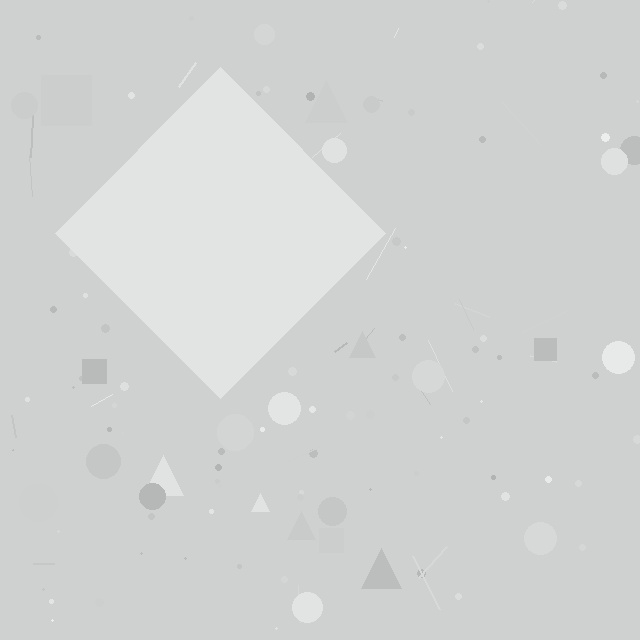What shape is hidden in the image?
A diamond is hidden in the image.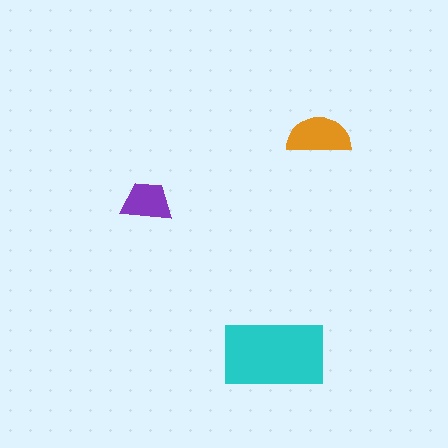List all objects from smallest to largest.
The purple trapezoid, the orange semicircle, the cyan rectangle.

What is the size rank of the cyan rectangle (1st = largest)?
1st.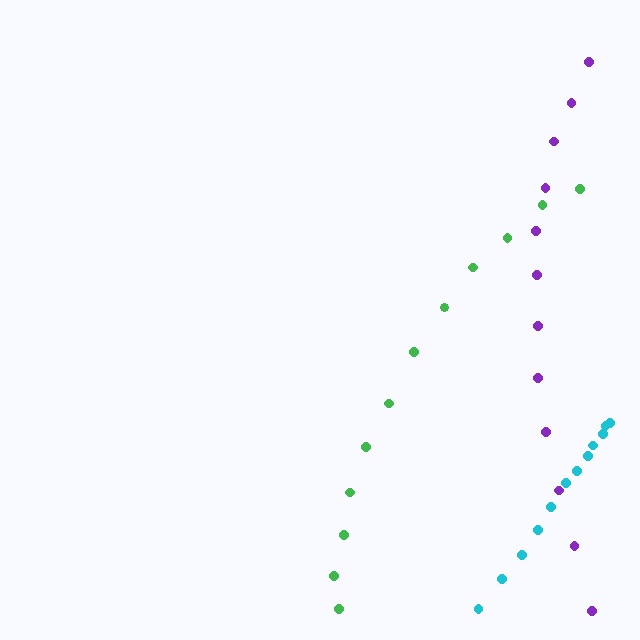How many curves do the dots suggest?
There are 3 distinct paths.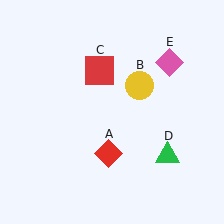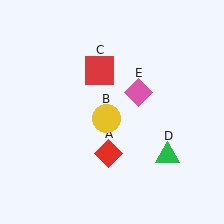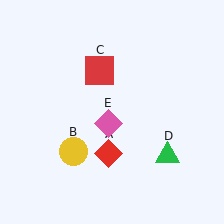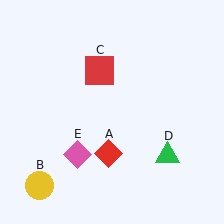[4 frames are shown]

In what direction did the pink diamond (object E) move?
The pink diamond (object E) moved down and to the left.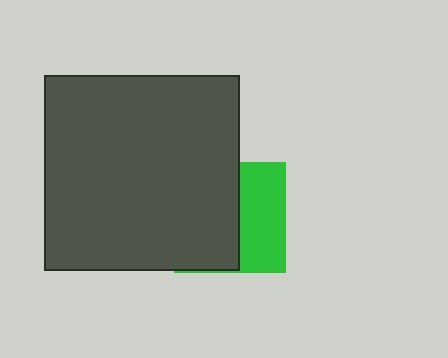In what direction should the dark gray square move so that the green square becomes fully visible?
The dark gray square should move left. That is the shortest direction to clear the overlap and leave the green square fully visible.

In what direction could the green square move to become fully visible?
The green square could move right. That would shift it out from behind the dark gray square entirely.